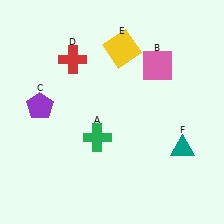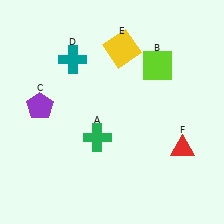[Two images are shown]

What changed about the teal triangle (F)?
In Image 1, F is teal. In Image 2, it changed to red.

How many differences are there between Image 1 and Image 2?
There are 3 differences between the two images.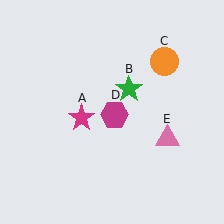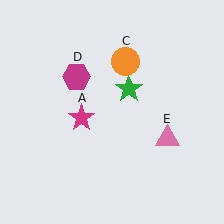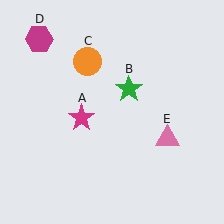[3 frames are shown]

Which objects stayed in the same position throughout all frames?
Magenta star (object A) and green star (object B) and pink triangle (object E) remained stationary.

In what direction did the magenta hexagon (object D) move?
The magenta hexagon (object D) moved up and to the left.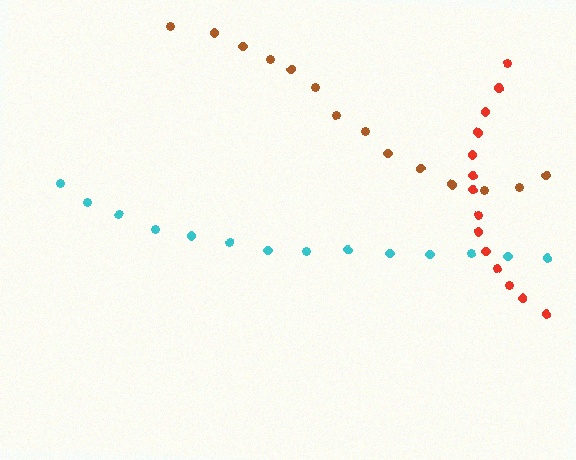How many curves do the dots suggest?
There are 3 distinct paths.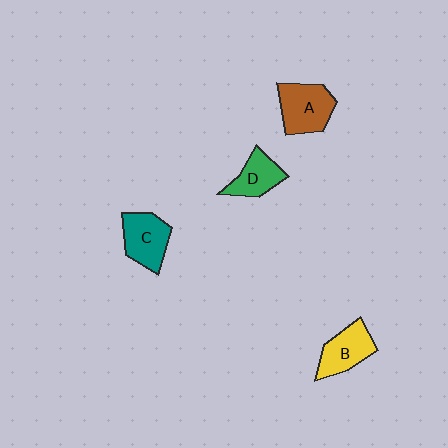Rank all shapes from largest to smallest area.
From largest to smallest: A (brown), C (teal), B (yellow), D (green).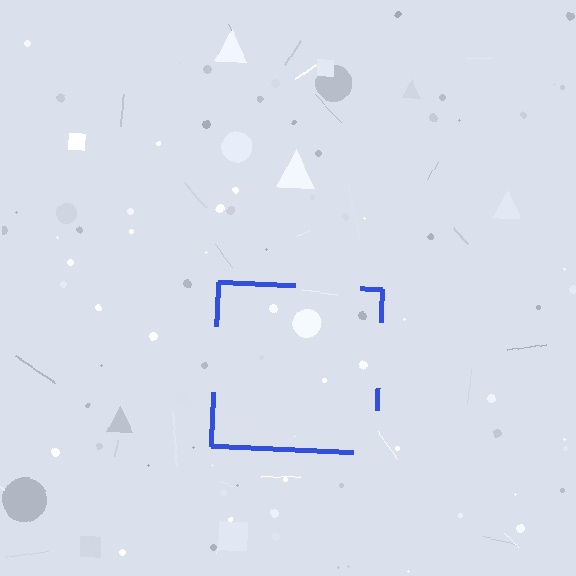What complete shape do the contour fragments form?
The contour fragments form a square.